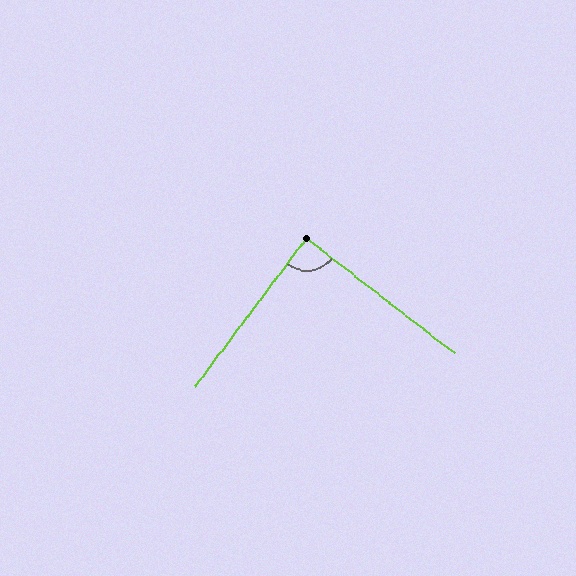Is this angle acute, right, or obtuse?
It is approximately a right angle.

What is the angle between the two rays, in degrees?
Approximately 89 degrees.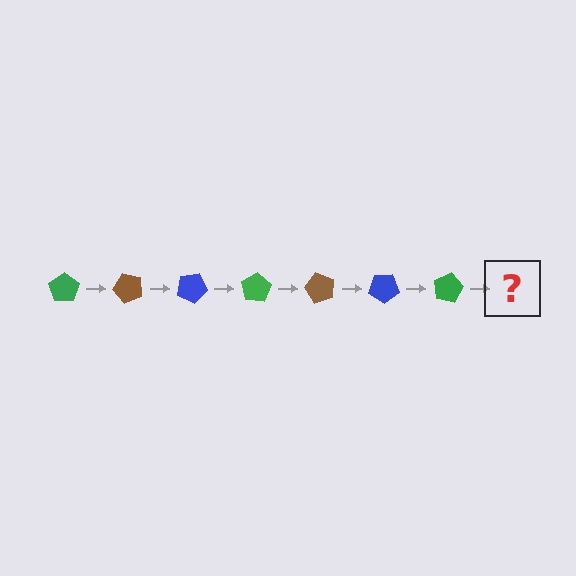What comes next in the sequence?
The next element should be a brown pentagon, rotated 350 degrees from the start.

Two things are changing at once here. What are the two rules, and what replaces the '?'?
The two rules are that it rotates 50 degrees each step and the color cycles through green, brown, and blue. The '?' should be a brown pentagon, rotated 350 degrees from the start.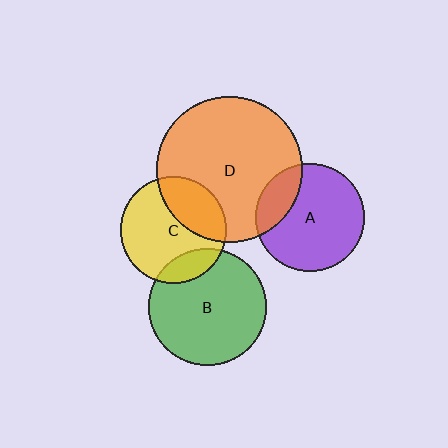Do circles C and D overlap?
Yes.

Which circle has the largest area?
Circle D (orange).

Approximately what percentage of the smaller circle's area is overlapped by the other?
Approximately 35%.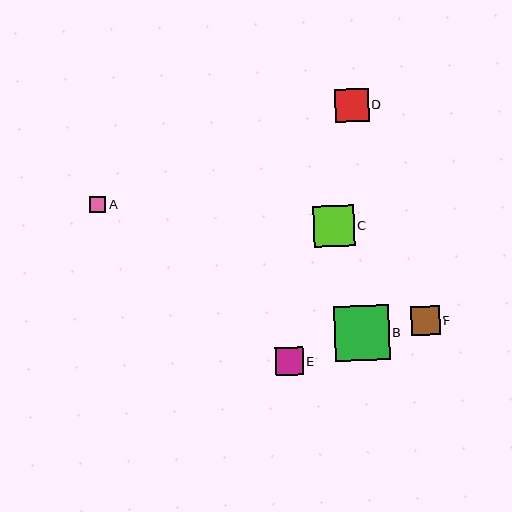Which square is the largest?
Square B is the largest with a size of approximately 55 pixels.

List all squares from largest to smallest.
From largest to smallest: B, C, D, F, E, A.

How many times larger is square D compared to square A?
Square D is approximately 2.1 times the size of square A.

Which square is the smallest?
Square A is the smallest with a size of approximately 16 pixels.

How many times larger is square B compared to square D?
Square B is approximately 1.6 times the size of square D.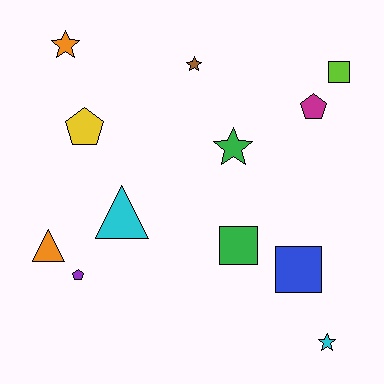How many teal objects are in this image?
There are no teal objects.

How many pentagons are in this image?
There are 3 pentagons.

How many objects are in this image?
There are 12 objects.